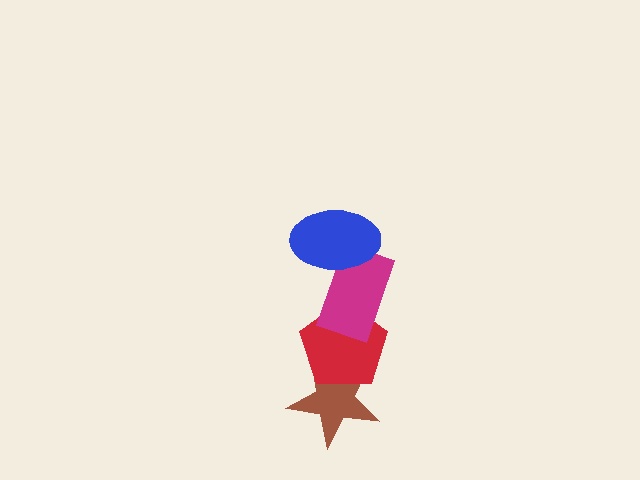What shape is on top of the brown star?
The red pentagon is on top of the brown star.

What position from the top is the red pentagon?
The red pentagon is 3rd from the top.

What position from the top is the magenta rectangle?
The magenta rectangle is 2nd from the top.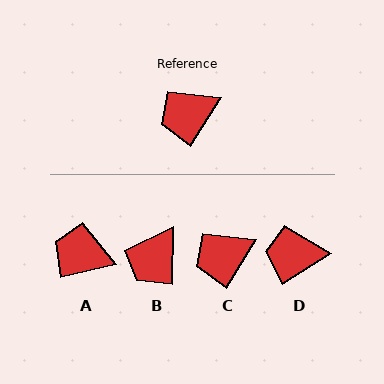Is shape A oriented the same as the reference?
No, it is off by about 45 degrees.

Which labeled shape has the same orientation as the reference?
C.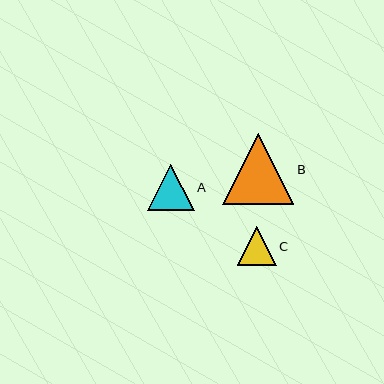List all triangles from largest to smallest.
From largest to smallest: B, A, C.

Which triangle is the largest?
Triangle B is the largest with a size of approximately 71 pixels.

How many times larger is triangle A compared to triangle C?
Triangle A is approximately 1.2 times the size of triangle C.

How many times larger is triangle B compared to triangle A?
Triangle B is approximately 1.5 times the size of triangle A.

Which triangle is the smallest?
Triangle C is the smallest with a size of approximately 39 pixels.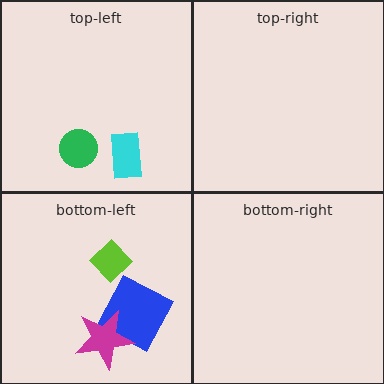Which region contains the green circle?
The top-left region.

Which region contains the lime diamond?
The bottom-left region.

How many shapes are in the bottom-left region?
3.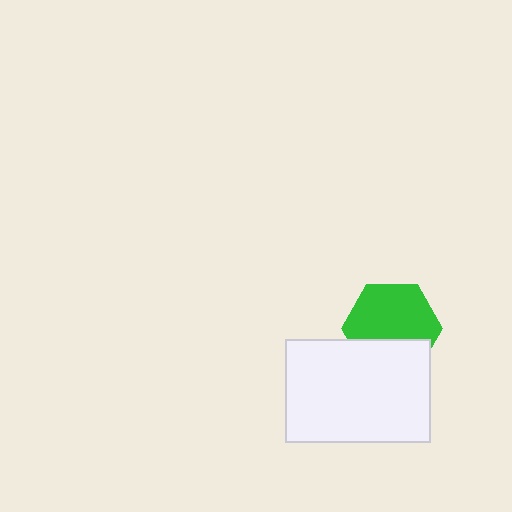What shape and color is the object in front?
The object in front is a white rectangle.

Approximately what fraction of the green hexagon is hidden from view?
Roughly 33% of the green hexagon is hidden behind the white rectangle.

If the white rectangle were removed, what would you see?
You would see the complete green hexagon.